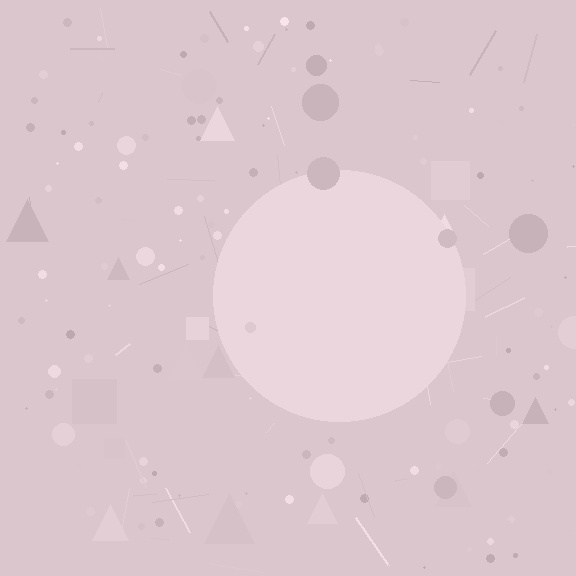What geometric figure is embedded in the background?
A circle is embedded in the background.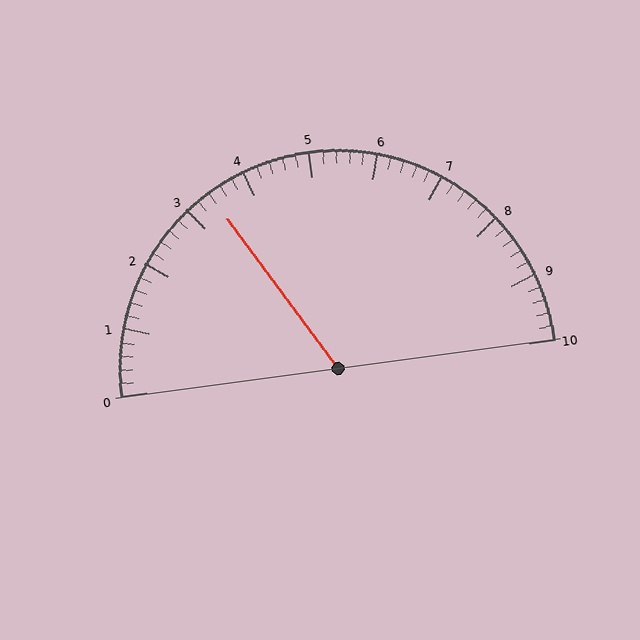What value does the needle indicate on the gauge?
The needle indicates approximately 3.4.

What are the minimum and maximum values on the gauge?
The gauge ranges from 0 to 10.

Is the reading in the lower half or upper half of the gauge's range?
The reading is in the lower half of the range (0 to 10).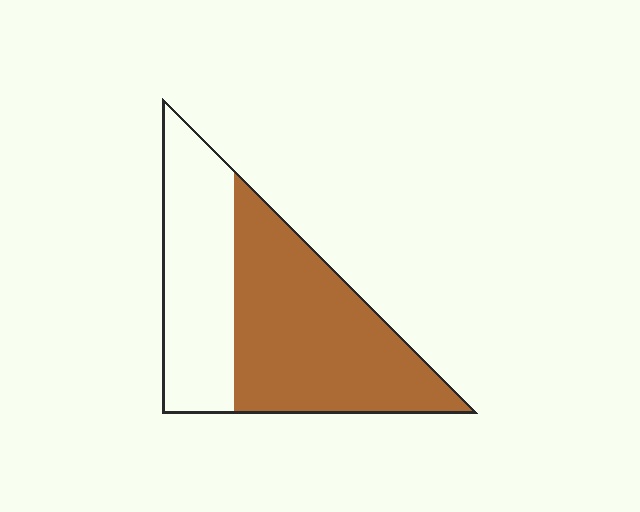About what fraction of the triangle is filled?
About three fifths (3/5).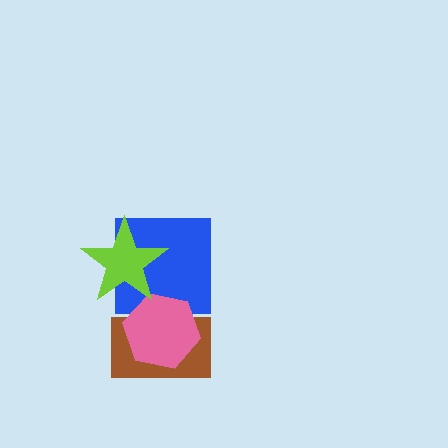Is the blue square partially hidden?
Yes, it is partially covered by another shape.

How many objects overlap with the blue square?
3 objects overlap with the blue square.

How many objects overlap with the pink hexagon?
2 objects overlap with the pink hexagon.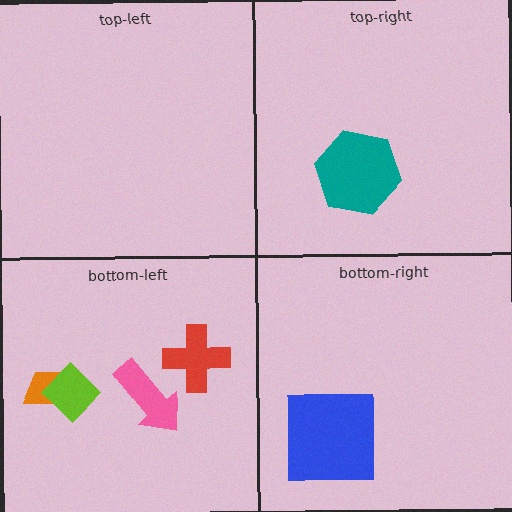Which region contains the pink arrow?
The bottom-left region.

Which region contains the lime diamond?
The bottom-left region.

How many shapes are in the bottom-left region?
4.